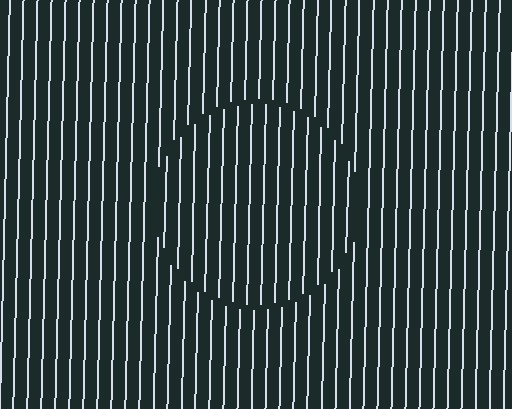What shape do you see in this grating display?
An illusory circle. The interior of the shape contains the same grating, shifted by half a period — the contour is defined by the phase discontinuity where line-ends from the inner and outer gratings abut.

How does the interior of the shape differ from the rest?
The interior of the shape contains the same grating, shifted by half a period — the contour is defined by the phase discontinuity where line-ends from the inner and outer gratings abut.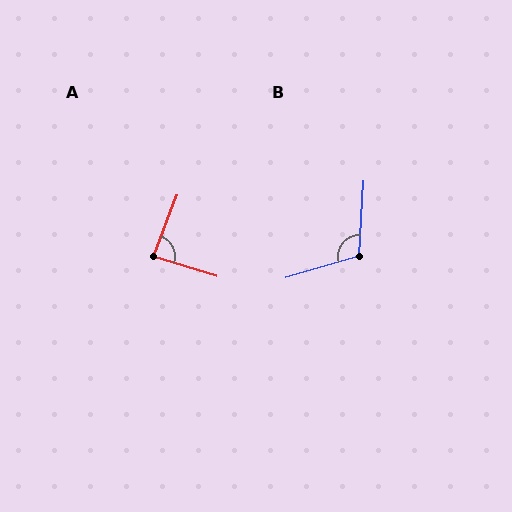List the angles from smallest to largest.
A (86°), B (110°).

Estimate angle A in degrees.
Approximately 86 degrees.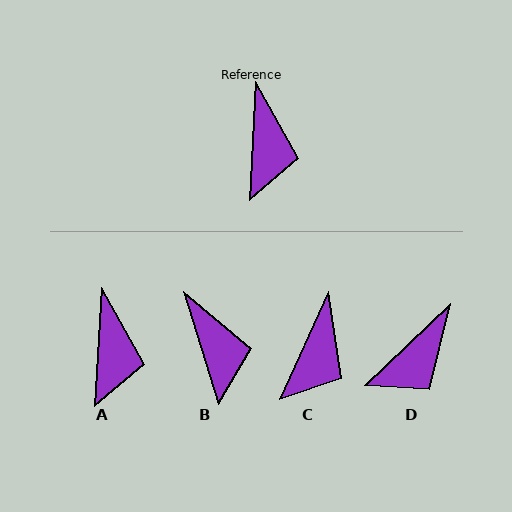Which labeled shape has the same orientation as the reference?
A.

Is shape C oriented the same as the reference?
No, it is off by about 21 degrees.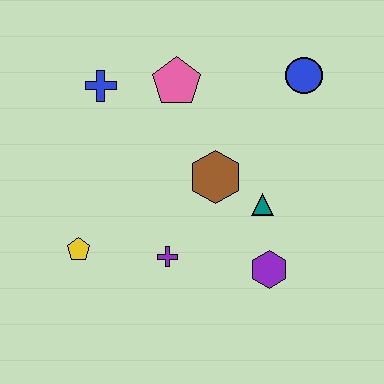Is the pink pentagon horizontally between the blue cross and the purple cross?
No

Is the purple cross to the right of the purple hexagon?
No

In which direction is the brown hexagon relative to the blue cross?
The brown hexagon is to the right of the blue cross.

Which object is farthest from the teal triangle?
The blue cross is farthest from the teal triangle.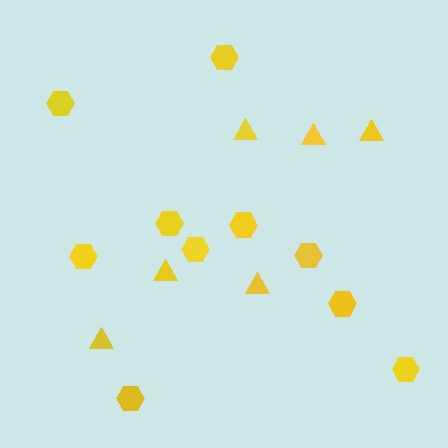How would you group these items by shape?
There are 2 groups: one group of triangles (6) and one group of hexagons (10).